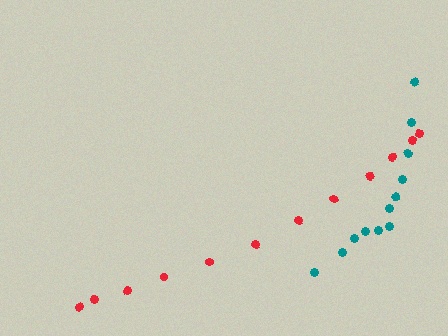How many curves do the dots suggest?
There are 2 distinct paths.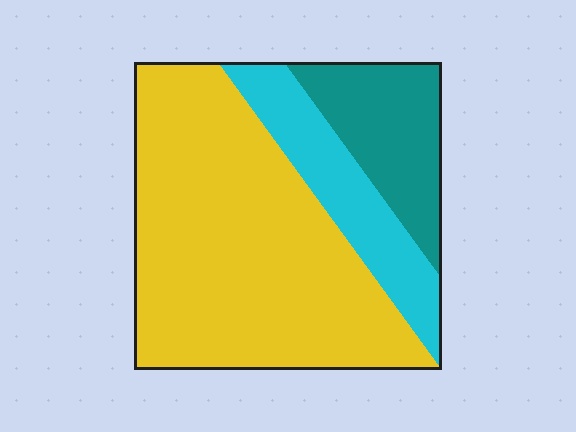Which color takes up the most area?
Yellow, at roughly 65%.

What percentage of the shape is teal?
Teal covers 18% of the shape.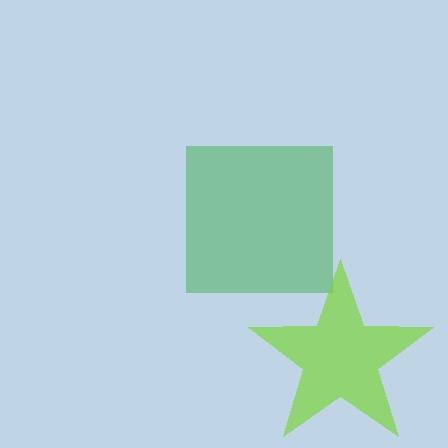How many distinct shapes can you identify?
There are 2 distinct shapes: a green square, a lime star.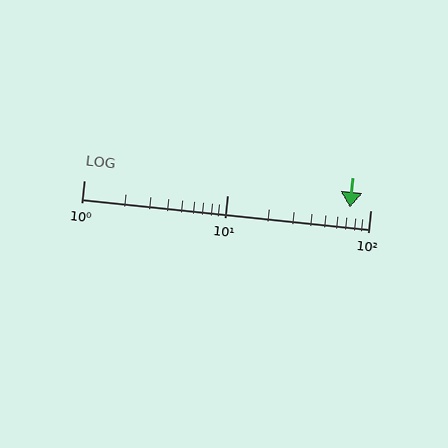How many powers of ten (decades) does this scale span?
The scale spans 2 decades, from 1 to 100.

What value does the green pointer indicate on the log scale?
The pointer indicates approximately 72.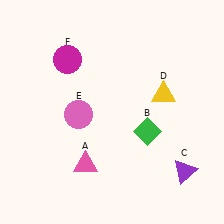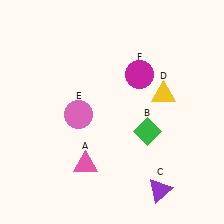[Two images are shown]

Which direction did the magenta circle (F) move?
The magenta circle (F) moved right.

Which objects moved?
The objects that moved are: the purple triangle (C), the magenta circle (F).